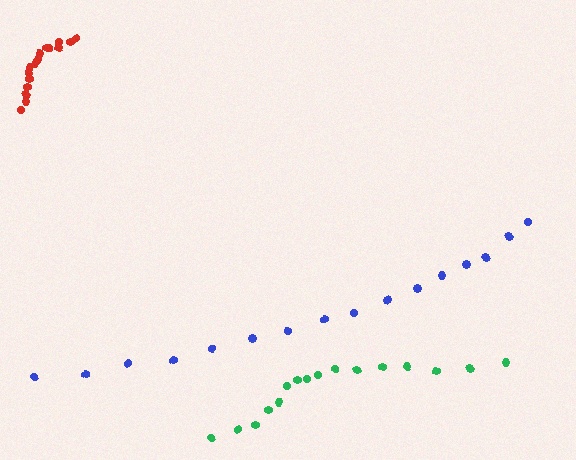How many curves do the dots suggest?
There are 3 distinct paths.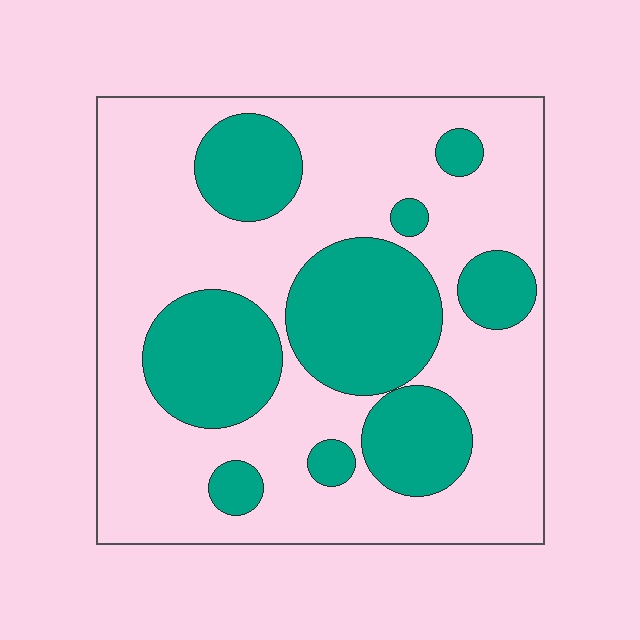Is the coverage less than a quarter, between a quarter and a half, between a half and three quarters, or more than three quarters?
Between a quarter and a half.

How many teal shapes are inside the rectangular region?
9.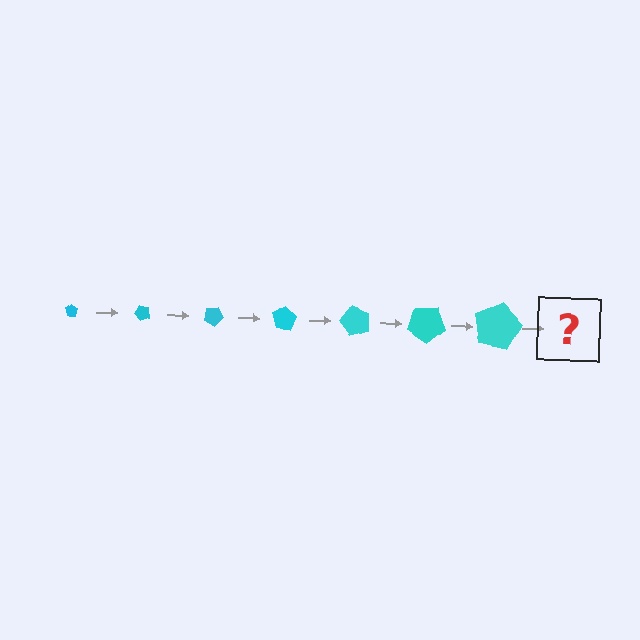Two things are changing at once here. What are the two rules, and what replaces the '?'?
The two rules are that the pentagon grows larger each step and it rotates 50 degrees each step. The '?' should be a pentagon, larger than the previous one and rotated 350 degrees from the start.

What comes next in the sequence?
The next element should be a pentagon, larger than the previous one and rotated 350 degrees from the start.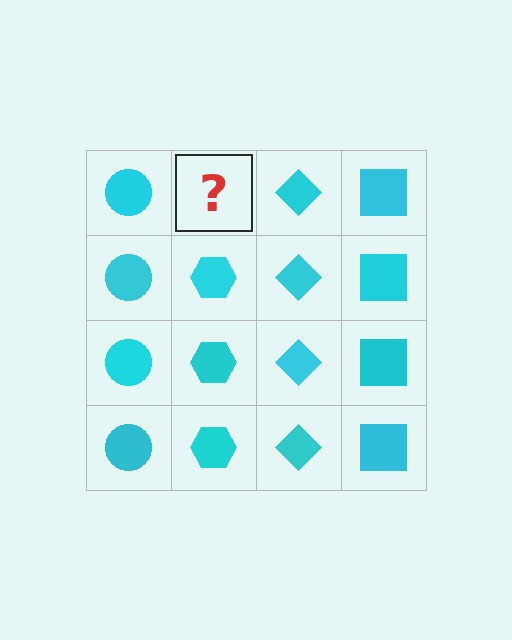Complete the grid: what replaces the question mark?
The question mark should be replaced with a cyan hexagon.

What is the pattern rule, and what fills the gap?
The rule is that each column has a consistent shape. The gap should be filled with a cyan hexagon.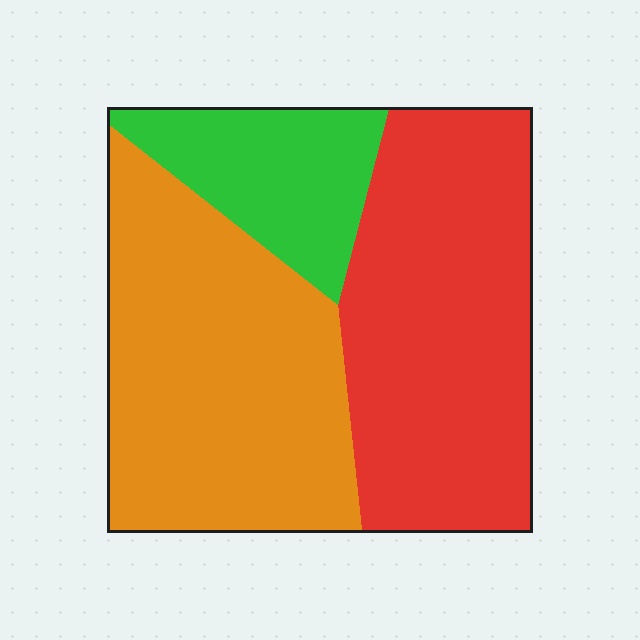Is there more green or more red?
Red.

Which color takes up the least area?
Green, at roughly 15%.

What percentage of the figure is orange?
Orange takes up between a quarter and a half of the figure.